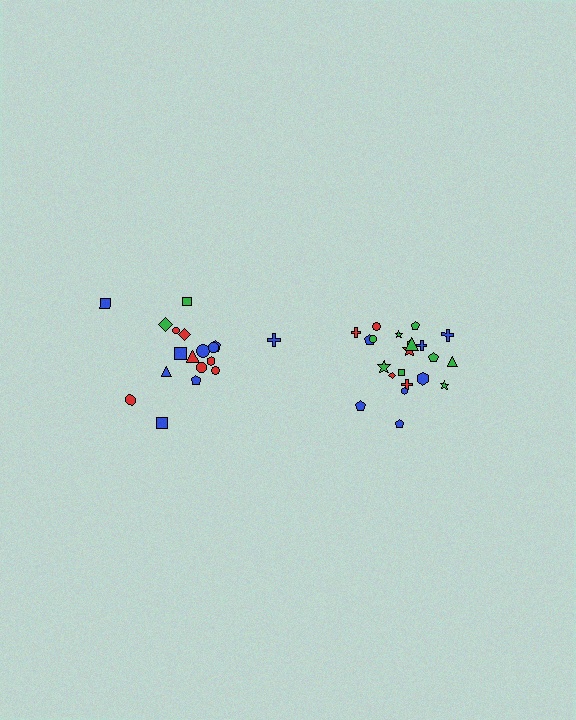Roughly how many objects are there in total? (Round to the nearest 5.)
Roughly 40 objects in total.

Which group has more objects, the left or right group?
The right group.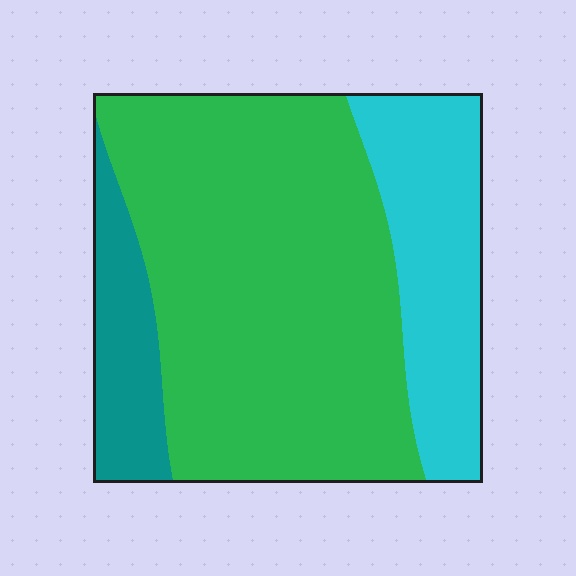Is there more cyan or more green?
Green.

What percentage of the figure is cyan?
Cyan takes up about one quarter (1/4) of the figure.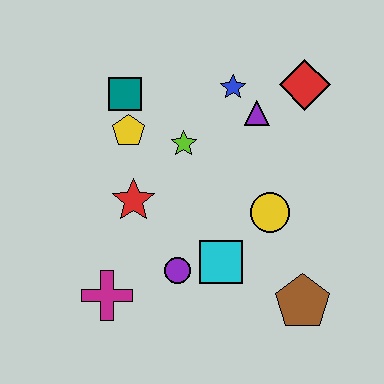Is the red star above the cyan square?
Yes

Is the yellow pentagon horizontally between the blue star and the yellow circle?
No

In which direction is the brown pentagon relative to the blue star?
The brown pentagon is below the blue star.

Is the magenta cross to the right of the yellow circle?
No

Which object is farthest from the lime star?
The brown pentagon is farthest from the lime star.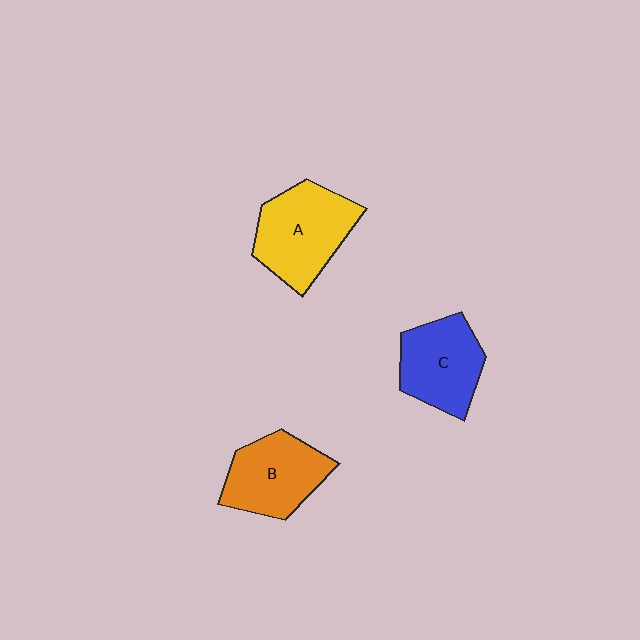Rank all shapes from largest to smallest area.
From largest to smallest: A (yellow), B (orange), C (blue).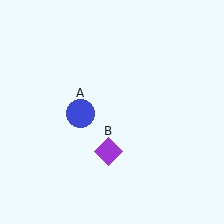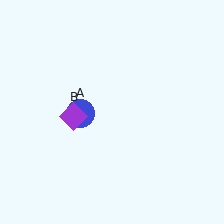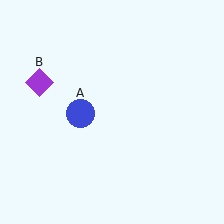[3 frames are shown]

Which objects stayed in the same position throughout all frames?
Blue circle (object A) remained stationary.